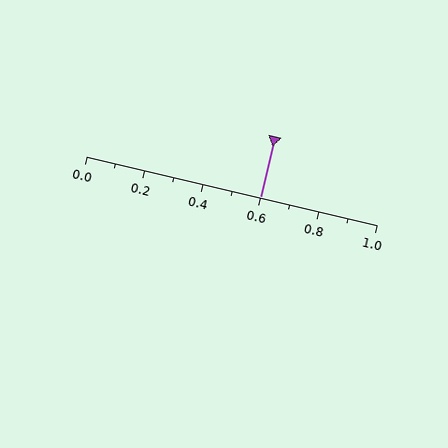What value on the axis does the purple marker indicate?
The marker indicates approximately 0.6.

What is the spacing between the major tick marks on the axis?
The major ticks are spaced 0.2 apart.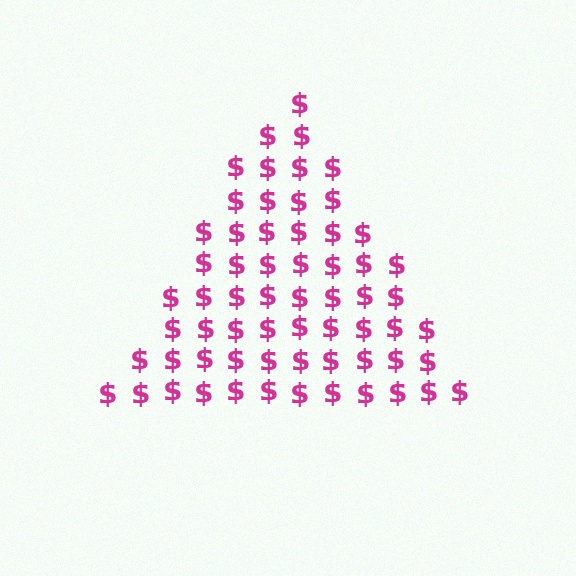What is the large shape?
The large shape is a triangle.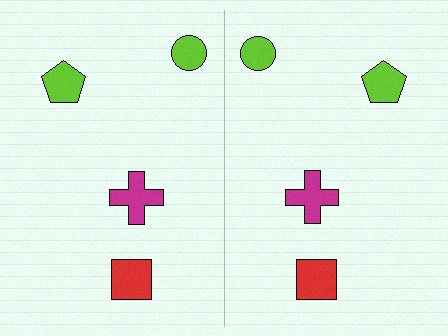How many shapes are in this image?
There are 8 shapes in this image.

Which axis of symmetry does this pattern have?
The pattern has a vertical axis of symmetry running through the center of the image.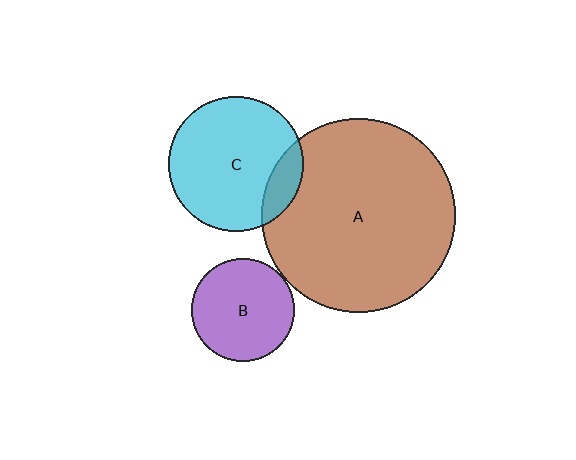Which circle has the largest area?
Circle A (brown).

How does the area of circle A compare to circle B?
Approximately 3.6 times.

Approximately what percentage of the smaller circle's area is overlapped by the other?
Approximately 15%.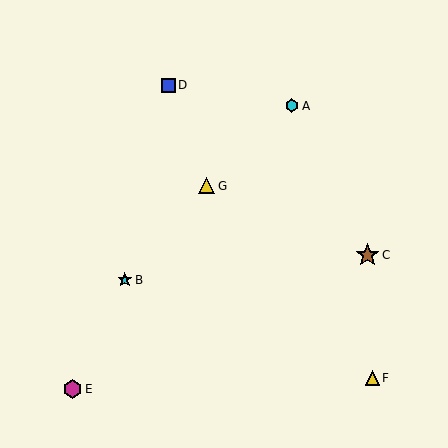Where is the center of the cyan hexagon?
The center of the cyan hexagon is at (292, 106).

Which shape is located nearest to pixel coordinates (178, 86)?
The blue square (labeled D) at (168, 85) is nearest to that location.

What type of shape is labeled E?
Shape E is a magenta hexagon.